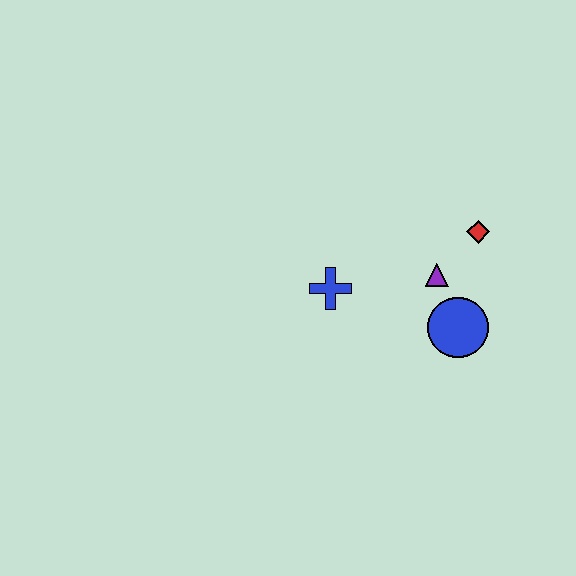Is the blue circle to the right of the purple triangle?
Yes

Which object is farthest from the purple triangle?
The blue cross is farthest from the purple triangle.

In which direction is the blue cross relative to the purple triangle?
The blue cross is to the left of the purple triangle.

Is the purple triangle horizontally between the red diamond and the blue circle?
No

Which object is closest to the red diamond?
The purple triangle is closest to the red diamond.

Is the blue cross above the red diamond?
No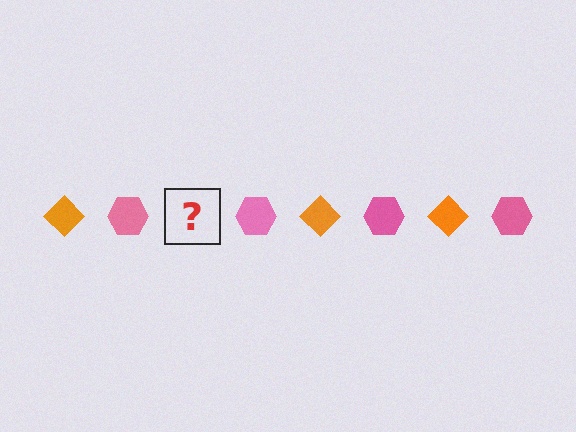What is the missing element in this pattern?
The missing element is an orange diamond.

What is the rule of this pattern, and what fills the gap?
The rule is that the pattern alternates between orange diamond and pink hexagon. The gap should be filled with an orange diamond.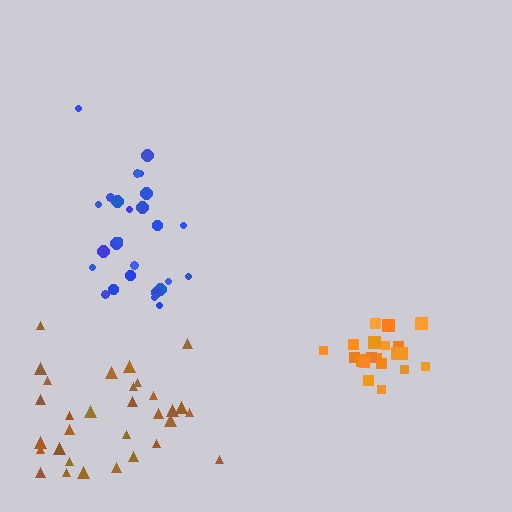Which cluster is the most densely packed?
Orange.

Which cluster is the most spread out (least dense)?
Brown.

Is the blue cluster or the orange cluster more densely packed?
Orange.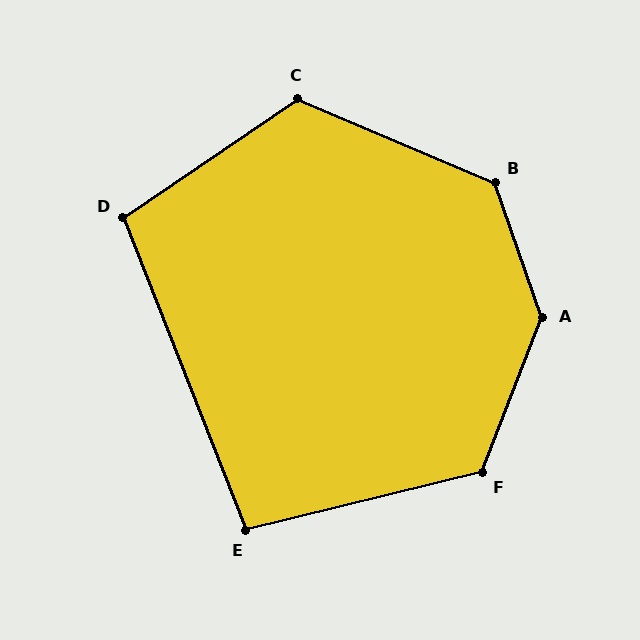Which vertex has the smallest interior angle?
E, at approximately 98 degrees.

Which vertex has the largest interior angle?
A, at approximately 139 degrees.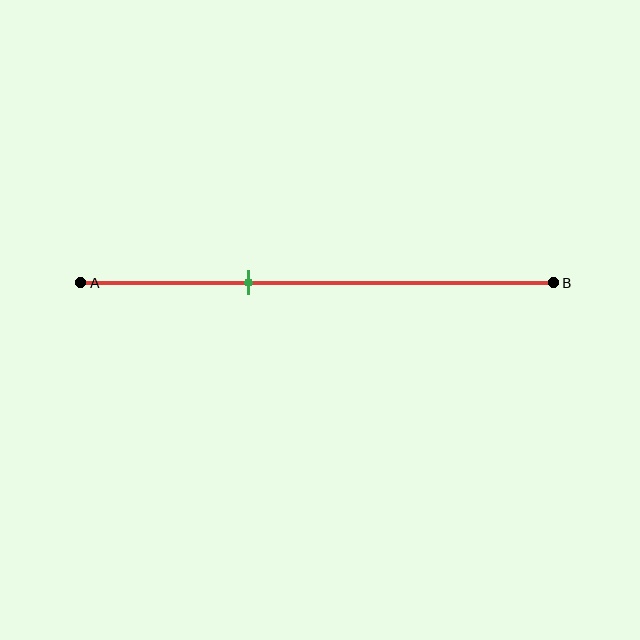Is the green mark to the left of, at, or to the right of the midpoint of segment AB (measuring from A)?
The green mark is to the left of the midpoint of segment AB.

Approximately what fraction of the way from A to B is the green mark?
The green mark is approximately 35% of the way from A to B.